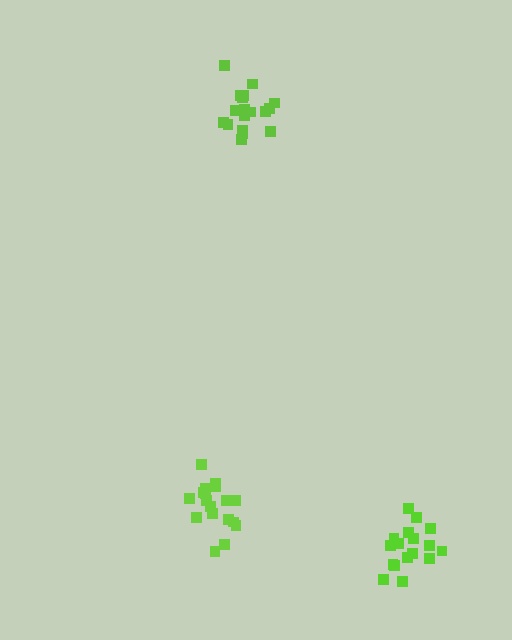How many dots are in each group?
Group 1: 17 dots, Group 2: 18 dots, Group 3: 19 dots (54 total).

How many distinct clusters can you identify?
There are 3 distinct clusters.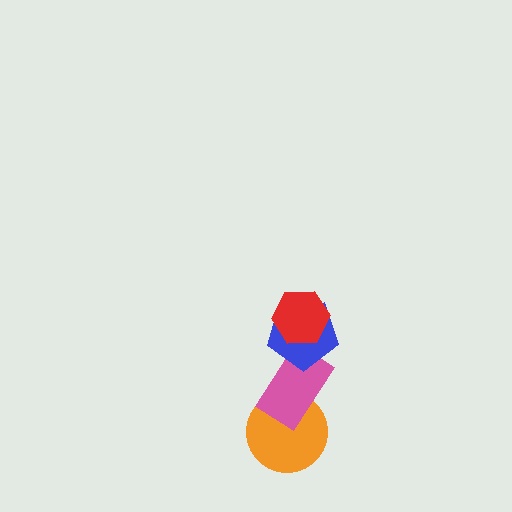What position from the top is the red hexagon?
The red hexagon is 1st from the top.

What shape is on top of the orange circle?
The pink rectangle is on top of the orange circle.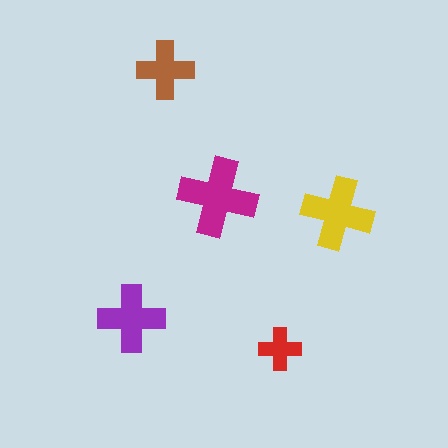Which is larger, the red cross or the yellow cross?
The yellow one.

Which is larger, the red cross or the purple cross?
The purple one.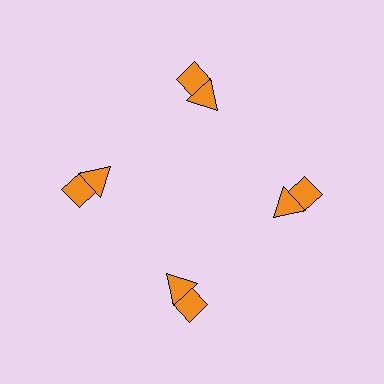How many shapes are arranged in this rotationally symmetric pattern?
There are 8 shapes, arranged in 4 groups of 2.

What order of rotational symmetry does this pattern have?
This pattern has 4-fold rotational symmetry.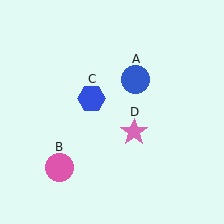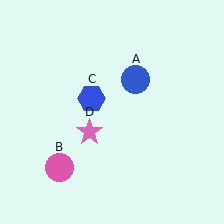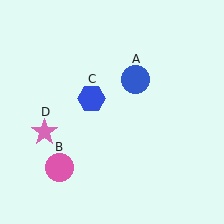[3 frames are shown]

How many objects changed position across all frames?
1 object changed position: pink star (object D).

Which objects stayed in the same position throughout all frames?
Blue circle (object A) and pink circle (object B) and blue hexagon (object C) remained stationary.